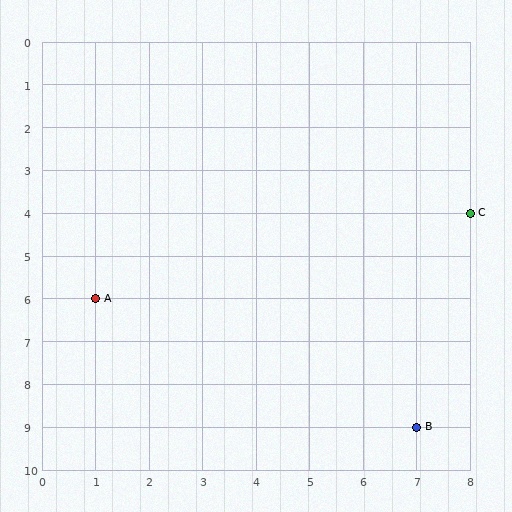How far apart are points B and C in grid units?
Points B and C are 1 column and 5 rows apart (about 5.1 grid units diagonally).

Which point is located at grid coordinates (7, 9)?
Point B is at (7, 9).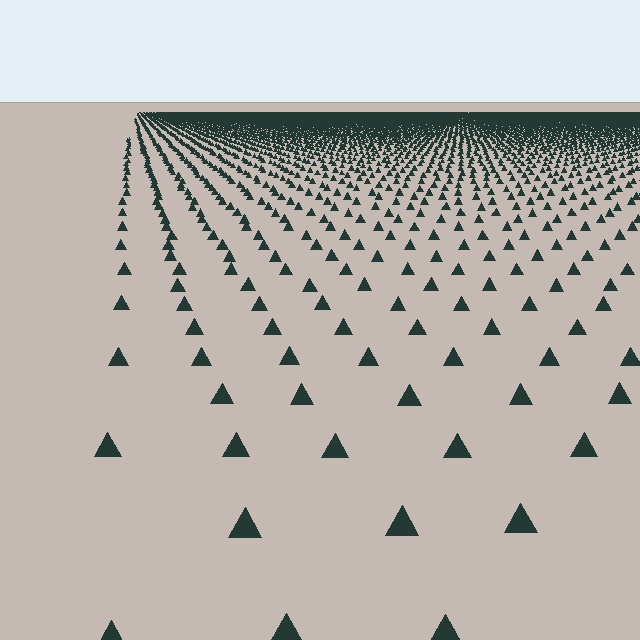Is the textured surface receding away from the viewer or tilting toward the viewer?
The surface is receding away from the viewer. Texture elements get smaller and denser toward the top.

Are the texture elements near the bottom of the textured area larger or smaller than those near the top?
Larger. Near the bottom, elements are closer to the viewer and appear at a bigger on-screen size.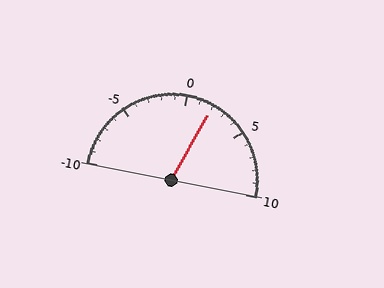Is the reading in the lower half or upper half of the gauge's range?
The reading is in the upper half of the range (-10 to 10).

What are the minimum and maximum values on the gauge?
The gauge ranges from -10 to 10.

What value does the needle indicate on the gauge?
The needle indicates approximately 2.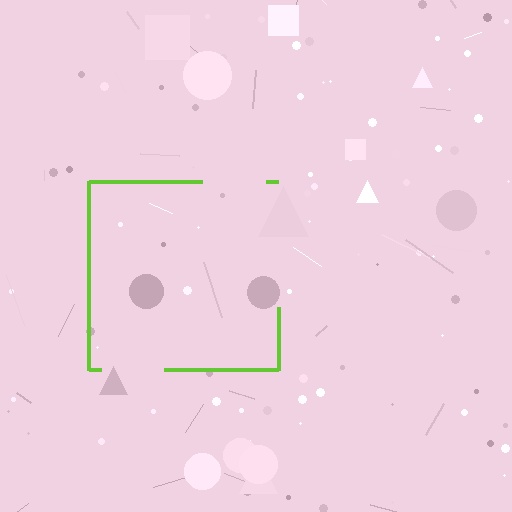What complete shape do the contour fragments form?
The contour fragments form a square.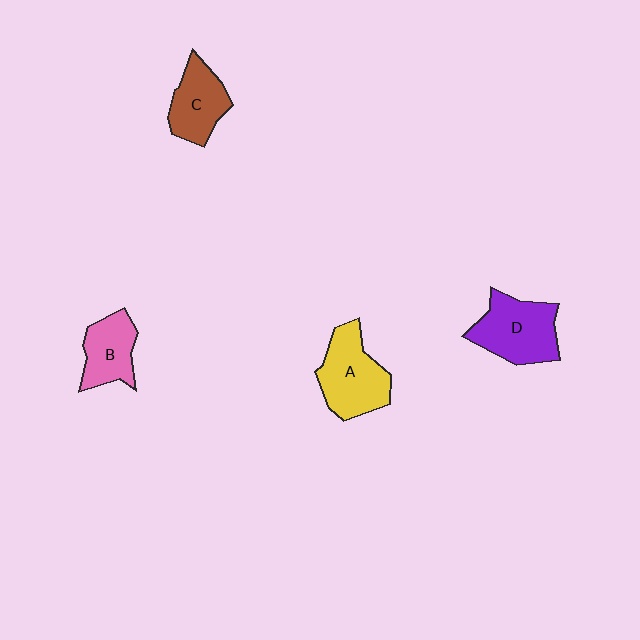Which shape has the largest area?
Shape D (purple).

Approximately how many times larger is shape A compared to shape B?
Approximately 1.4 times.